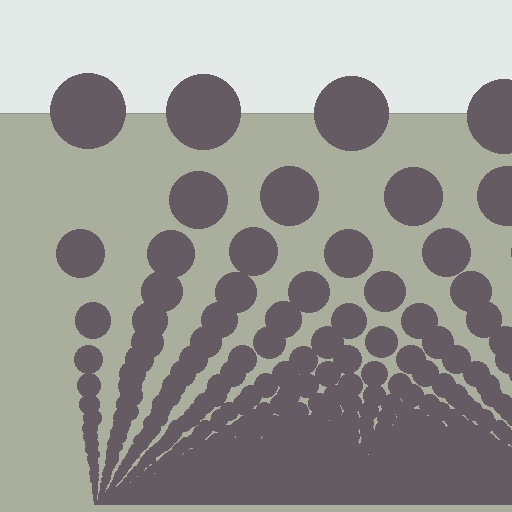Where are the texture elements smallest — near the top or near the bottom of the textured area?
Near the bottom.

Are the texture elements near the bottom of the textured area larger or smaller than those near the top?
Smaller. The gradient is inverted — elements near the bottom are smaller and denser.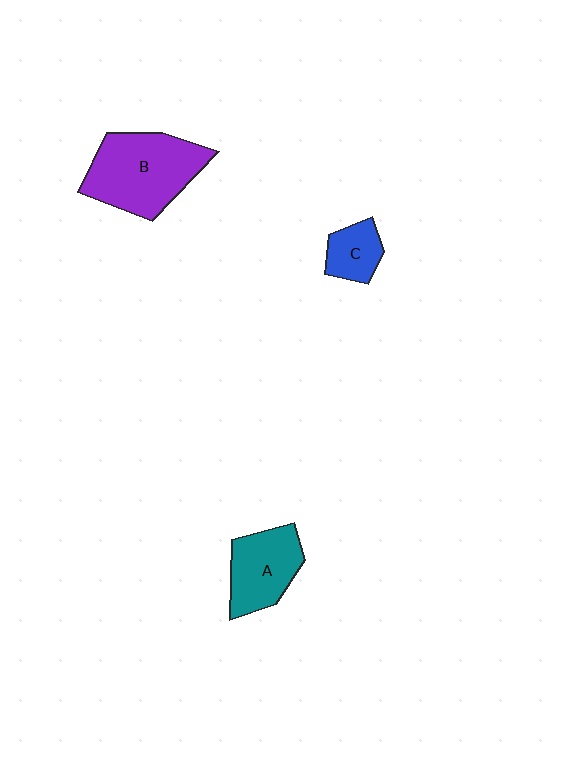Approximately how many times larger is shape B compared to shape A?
Approximately 1.5 times.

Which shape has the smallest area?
Shape C (blue).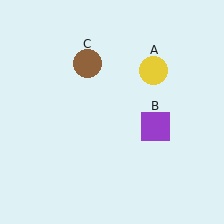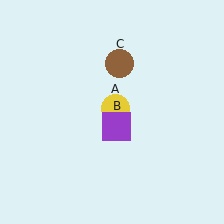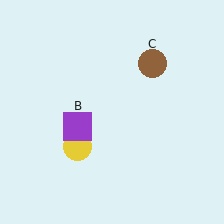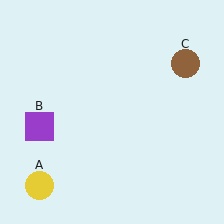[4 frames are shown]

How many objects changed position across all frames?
3 objects changed position: yellow circle (object A), purple square (object B), brown circle (object C).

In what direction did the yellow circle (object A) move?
The yellow circle (object A) moved down and to the left.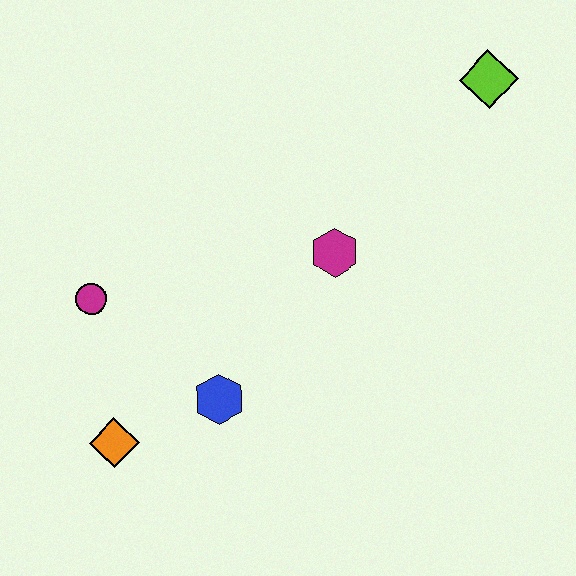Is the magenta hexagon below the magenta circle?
No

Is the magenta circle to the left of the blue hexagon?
Yes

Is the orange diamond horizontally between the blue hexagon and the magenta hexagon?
No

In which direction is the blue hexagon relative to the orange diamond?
The blue hexagon is to the right of the orange diamond.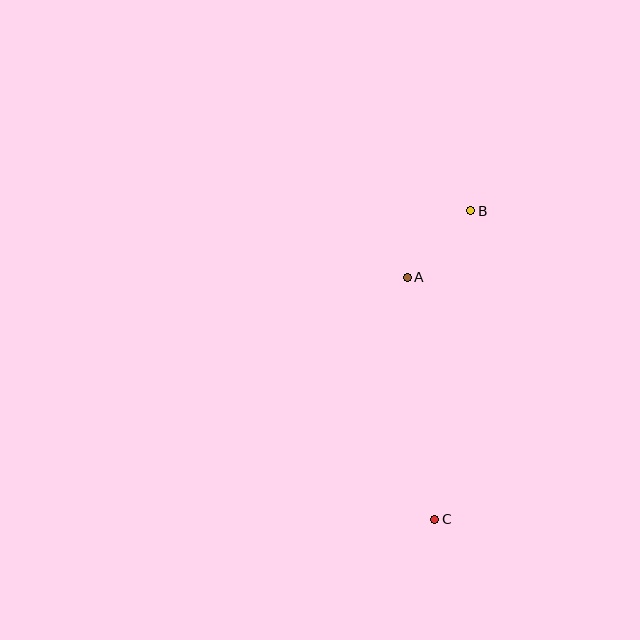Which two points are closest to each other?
Points A and B are closest to each other.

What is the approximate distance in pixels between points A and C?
The distance between A and C is approximately 244 pixels.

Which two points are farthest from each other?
Points B and C are farthest from each other.